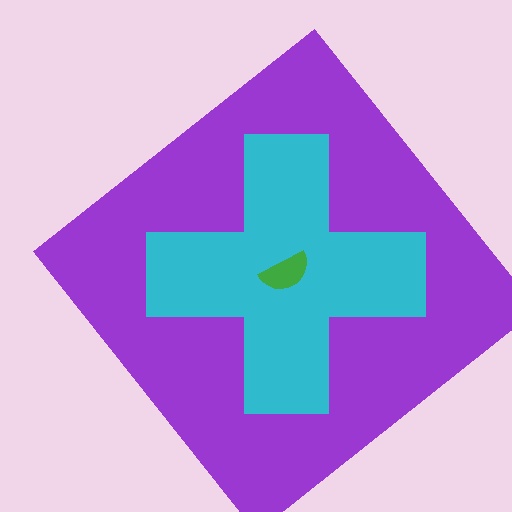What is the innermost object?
The green semicircle.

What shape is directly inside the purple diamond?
The cyan cross.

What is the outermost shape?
The purple diamond.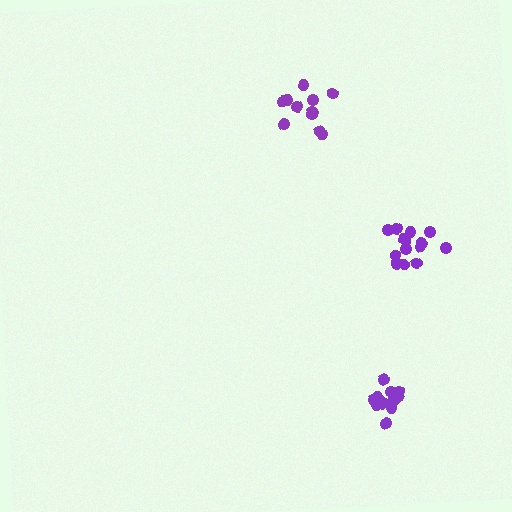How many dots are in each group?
Group 1: 12 dots, Group 2: 14 dots, Group 3: 11 dots (37 total).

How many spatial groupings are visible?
There are 3 spatial groupings.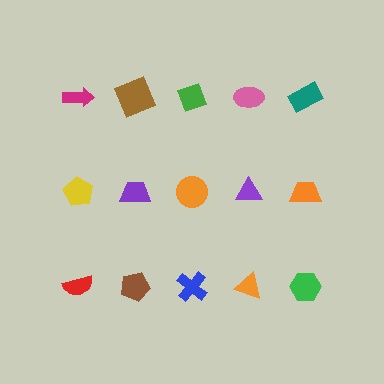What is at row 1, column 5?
A teal rectangle.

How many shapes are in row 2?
5 shapes.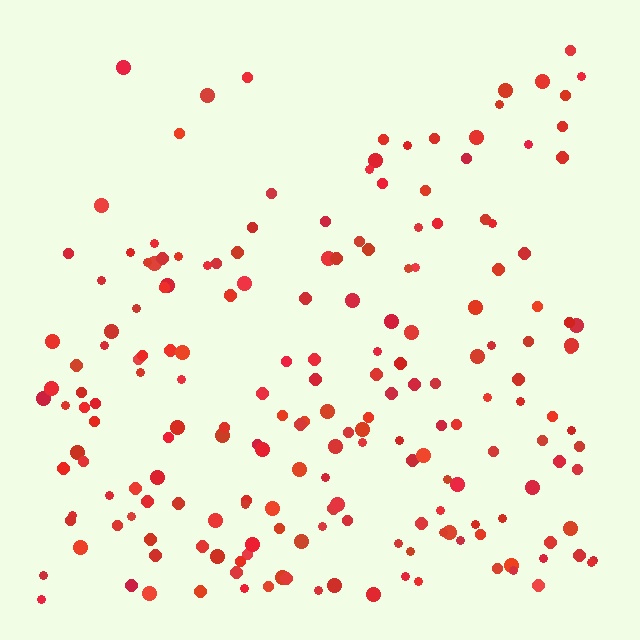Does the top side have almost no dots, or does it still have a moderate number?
Still a moderate number, just noticeably fewer than the bottom.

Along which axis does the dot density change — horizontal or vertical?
Vertical.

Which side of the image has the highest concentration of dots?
The bottom.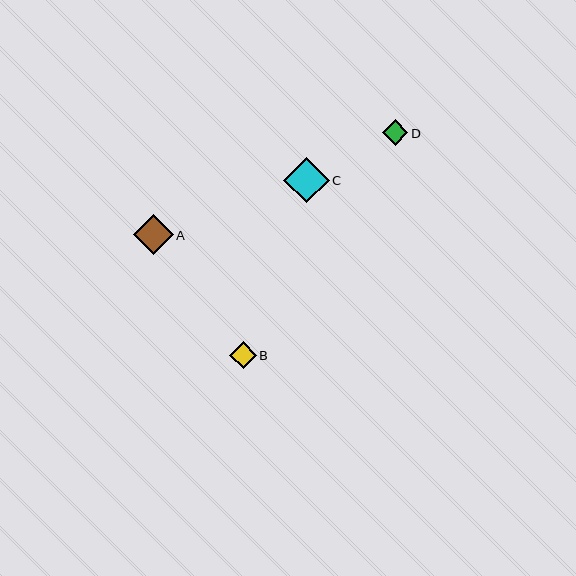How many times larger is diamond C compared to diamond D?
Diamond C is approximately 1.8 times the size of diamond D.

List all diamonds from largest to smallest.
From largest to smallest: C, A, B, D.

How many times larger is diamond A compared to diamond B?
Diamond A is approximately 1.5 times the size of diamond B.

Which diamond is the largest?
Diamond C is the largest with a size of approximately 45 pixels.